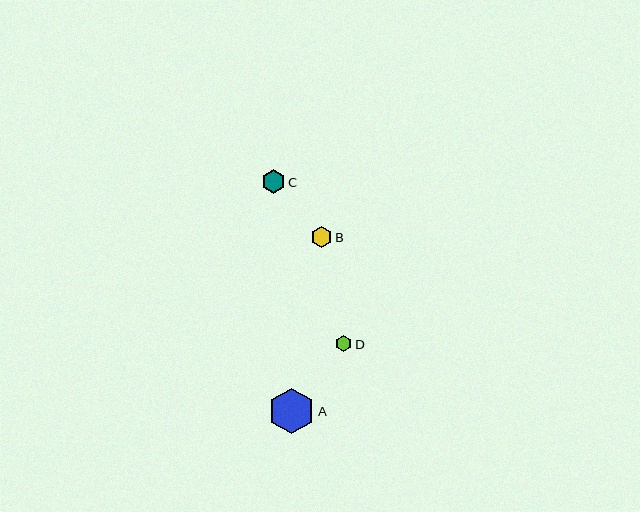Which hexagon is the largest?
Hexagon A is the largest with a size of approximately 46 pixels.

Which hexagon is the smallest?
Hexagon D is the smallest with a size of approximately 16 pixels.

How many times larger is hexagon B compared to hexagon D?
Hexagon B is approximately 1.3 times the size of hexagon D.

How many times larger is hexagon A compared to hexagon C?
Hexagon A is approximately 2.0 times the size of hexagon C.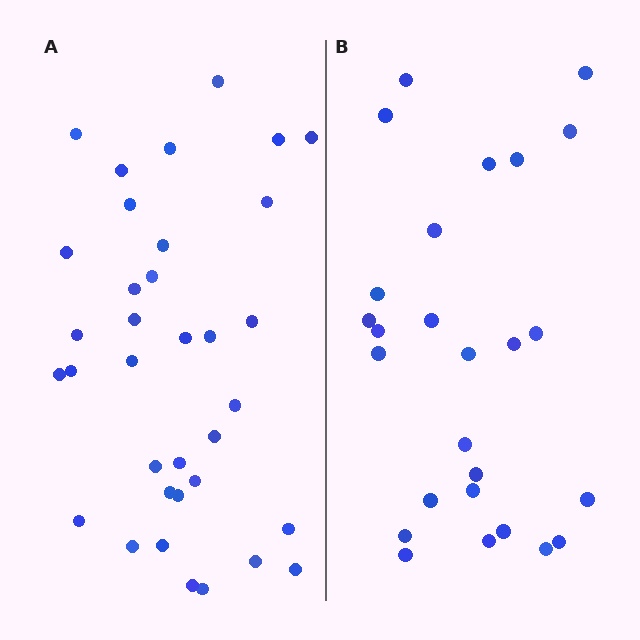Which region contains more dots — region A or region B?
Region A (the left region) has more dots.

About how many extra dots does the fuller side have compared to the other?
Region A has roughly 8 or so more dots than region B.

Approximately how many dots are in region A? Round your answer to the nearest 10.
About 40 dots. (The exact count is 35, which rounds to 40.)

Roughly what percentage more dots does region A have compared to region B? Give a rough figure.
About 35% more.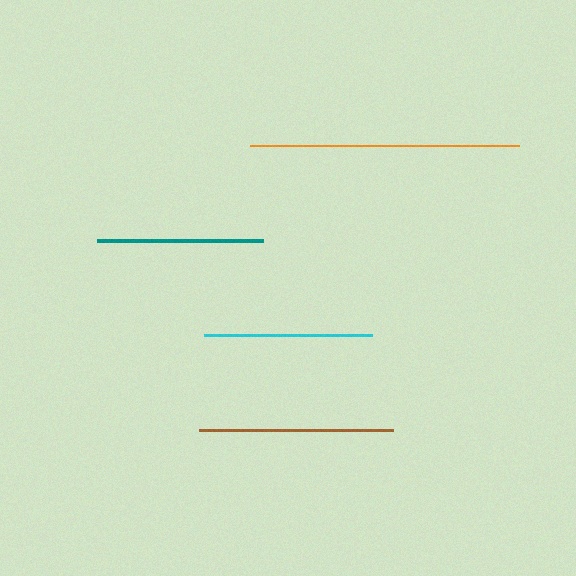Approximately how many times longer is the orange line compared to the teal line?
The orange line is approximately 1.6 times the length of the teal line.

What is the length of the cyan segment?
The cyan segment is approximately 168 pixels long.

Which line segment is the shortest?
The teal line is the shortest at approximately 166 pixels.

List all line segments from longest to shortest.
From longest to shortest: orange, brown, cyan, teal.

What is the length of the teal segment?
The teal segment is approximately 166 pixels long.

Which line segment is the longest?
The orange line is the longest at approximately 269 pixels.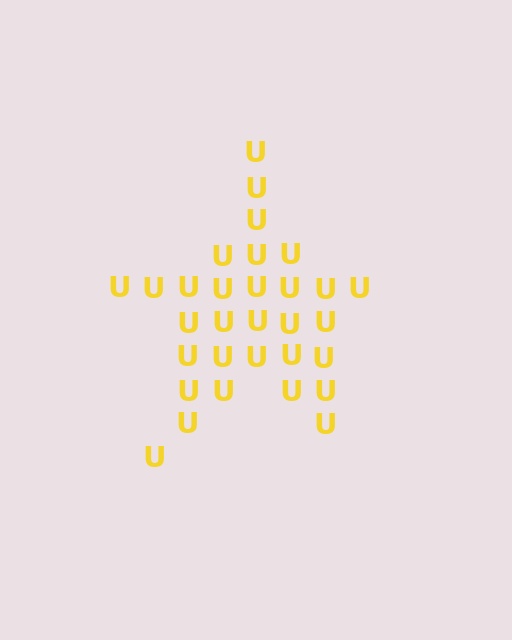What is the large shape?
The large shape is a star.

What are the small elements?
The small elements are letter U's.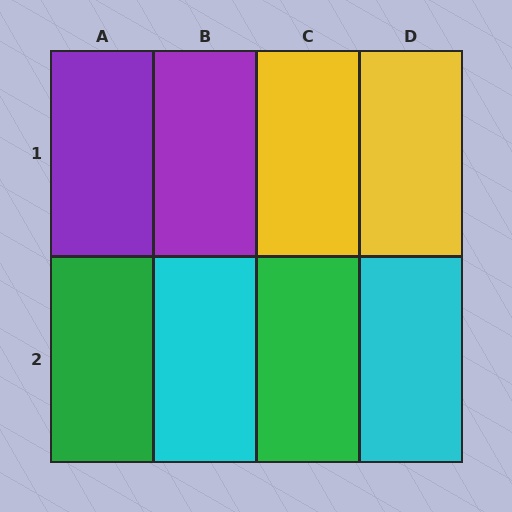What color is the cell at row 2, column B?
Cyan.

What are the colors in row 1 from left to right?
Purple, purple, yellow, yellow.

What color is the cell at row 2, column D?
Cyan.